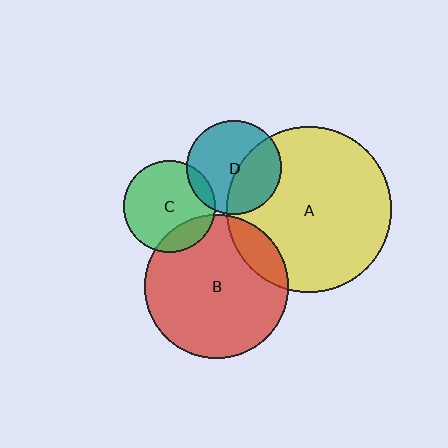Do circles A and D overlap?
Yes.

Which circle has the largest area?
Circle A (yellow).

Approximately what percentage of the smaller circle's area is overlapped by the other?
Approximately 40%.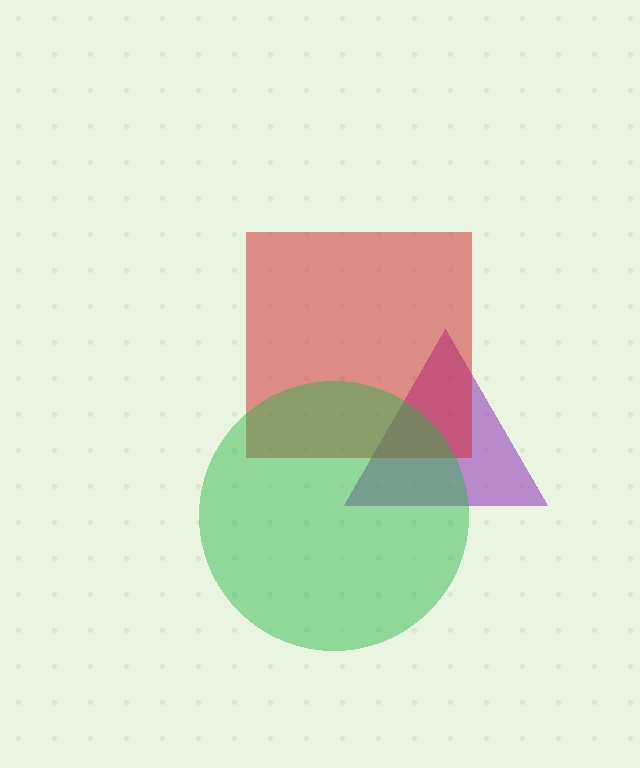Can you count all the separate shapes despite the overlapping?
Yes, there are 3 separate shapes.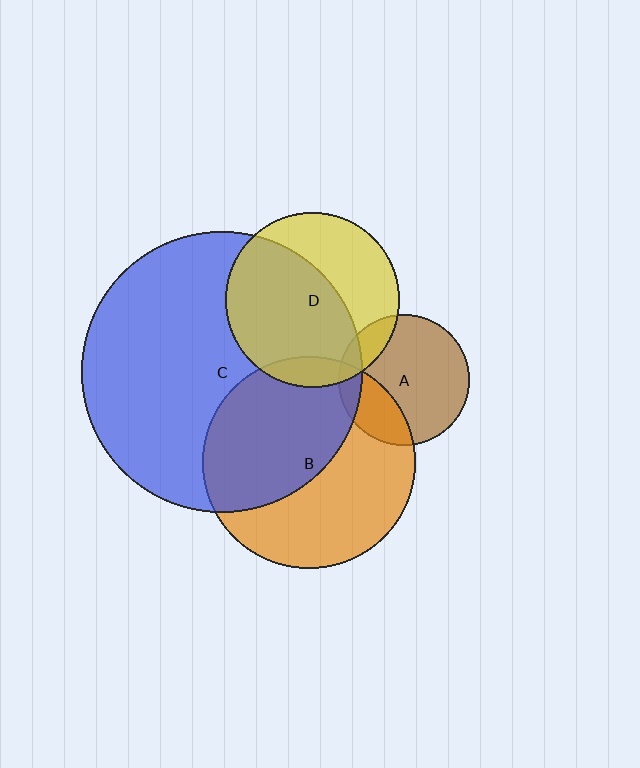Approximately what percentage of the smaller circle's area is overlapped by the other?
Approximately 10%.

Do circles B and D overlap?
Yes.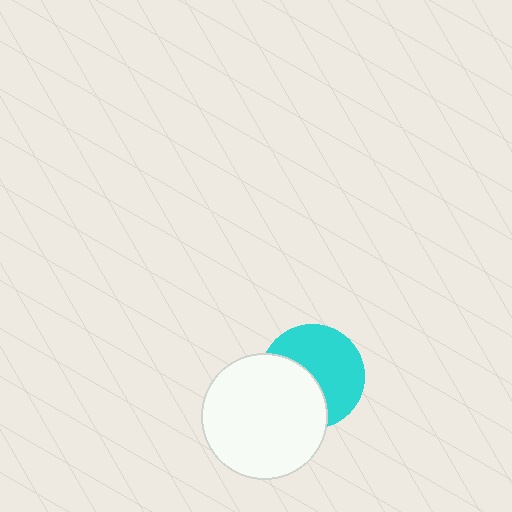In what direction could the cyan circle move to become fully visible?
The cyan circle could move toward the upper-right. That would shift it out from behind the white circle entirely.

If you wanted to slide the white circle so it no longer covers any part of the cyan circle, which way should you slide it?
Slide it toward the lower-left — that is the most direct way to separate the two shapes.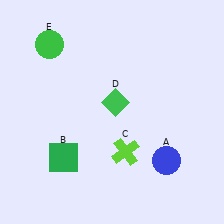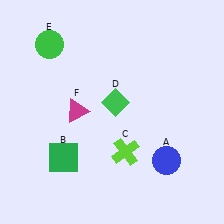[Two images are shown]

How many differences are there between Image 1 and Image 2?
There is 1 difference between the two images.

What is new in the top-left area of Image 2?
A magenta triangle (F) was added in the top-left area of Image 2.